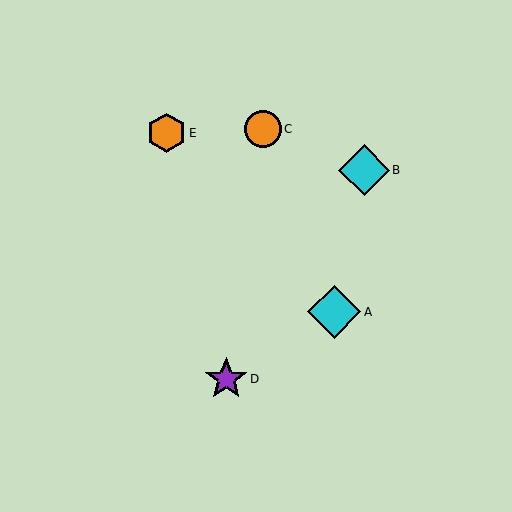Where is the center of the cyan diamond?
The center of the cyan diamond is at (364, 170).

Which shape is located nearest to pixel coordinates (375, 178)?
The cyan diamond (labeled B) at (364, 170) is nearest to that location.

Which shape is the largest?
The cyan diamond (labeled A) is the largest.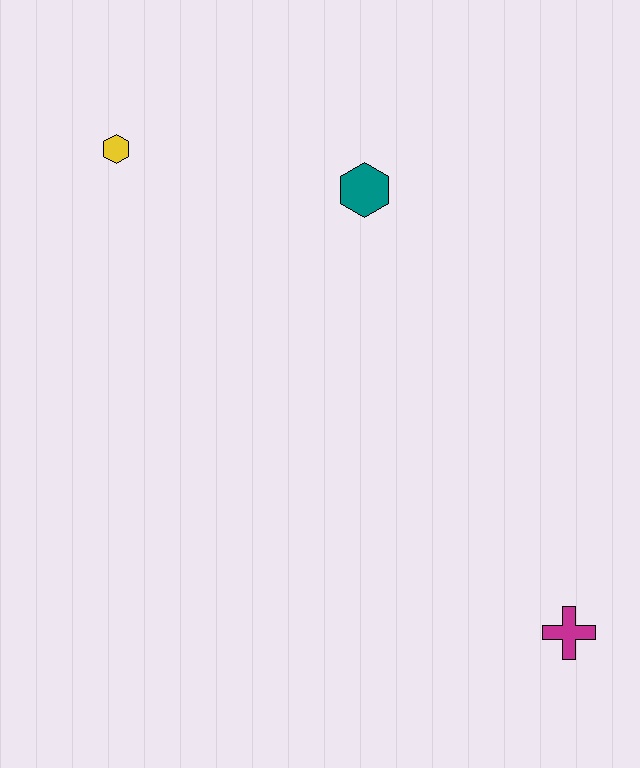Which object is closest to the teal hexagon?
The yellow hexagon is closest to the teal hexagon.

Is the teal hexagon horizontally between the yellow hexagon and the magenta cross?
Yes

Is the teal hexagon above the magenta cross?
Yes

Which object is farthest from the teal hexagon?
The magenta cross is farthest from the teal hexagon.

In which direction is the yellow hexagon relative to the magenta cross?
The yellow hexagon is above the magenta cross.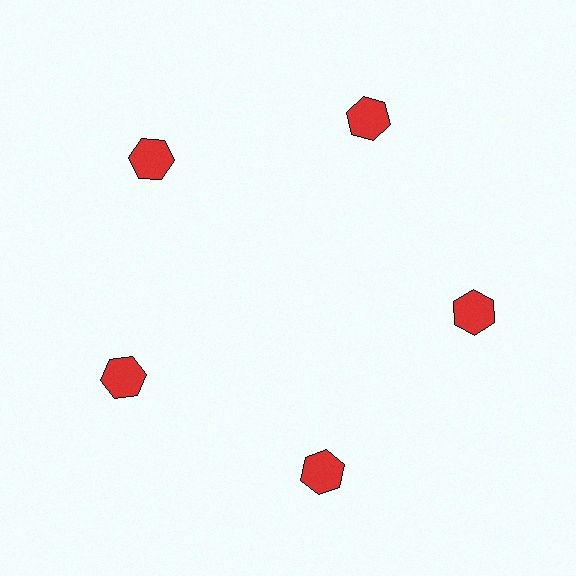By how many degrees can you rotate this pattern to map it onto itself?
The pattern maps onto itself every 72 degrees of rotation.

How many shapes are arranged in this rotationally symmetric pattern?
There are 5 shapes, arranged in 5 groups of 1.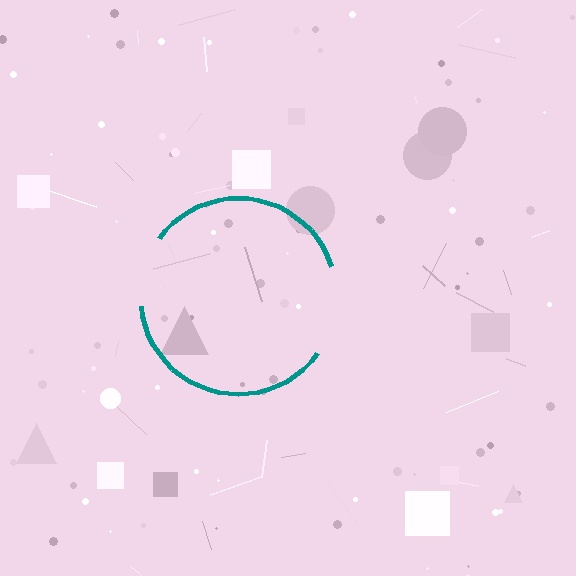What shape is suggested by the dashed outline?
The dashed outline suggests a circle.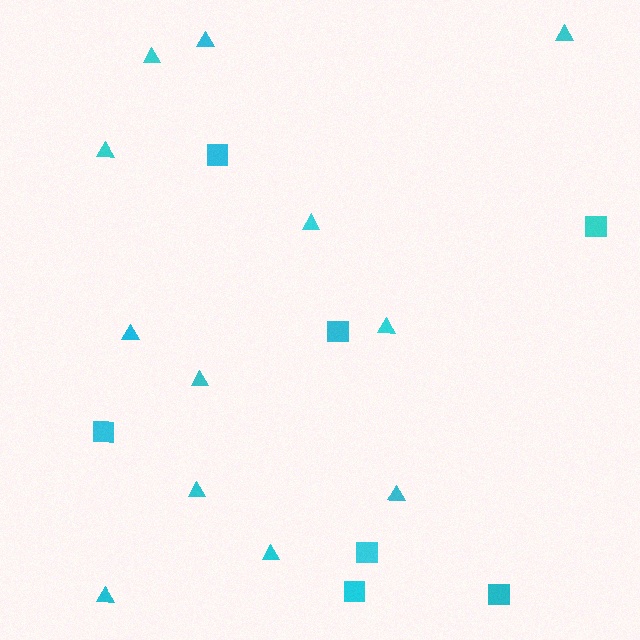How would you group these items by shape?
There are 2 groups: one group of triangles (12) and one group of squares (7).